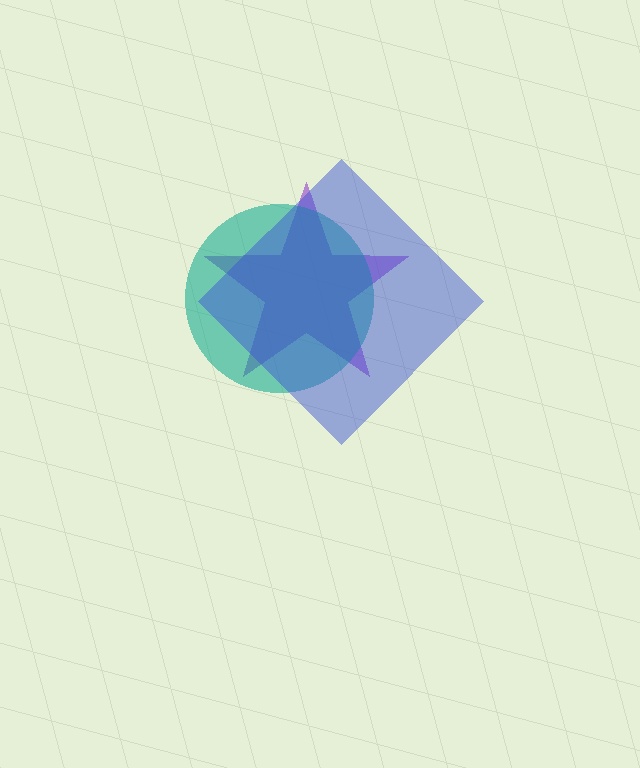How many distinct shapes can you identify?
There are 3 distinct shapes: a purple star, a teal circle, a blue diamond.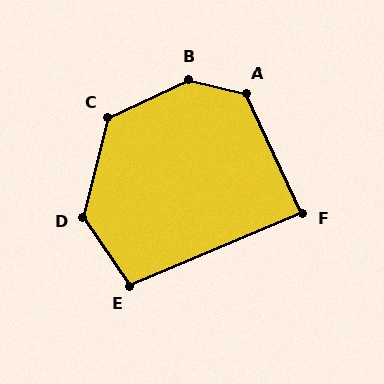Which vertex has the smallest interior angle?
F, at approximately 88 degrees.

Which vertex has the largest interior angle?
B, at approximately 141 degrees.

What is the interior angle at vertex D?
Approximately 131 degrees (obtuse).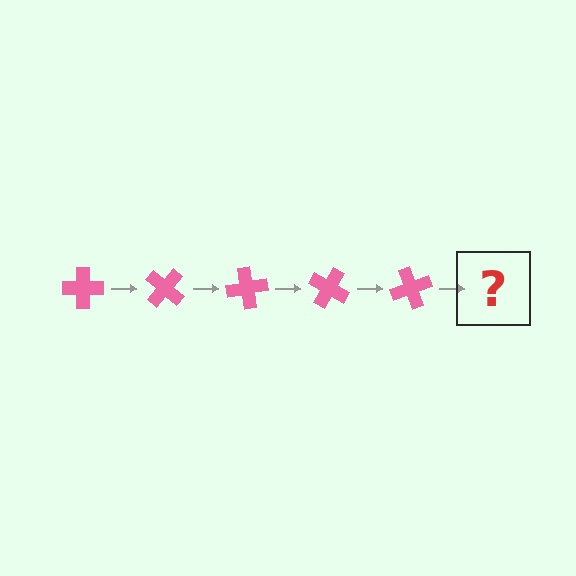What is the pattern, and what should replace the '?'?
The pattern is that the cross rotates 40 degrees each step. The '?' should be a pink cross rotated 200 degrees.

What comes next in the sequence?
The next element should be a pink cross rotated 200 degrees.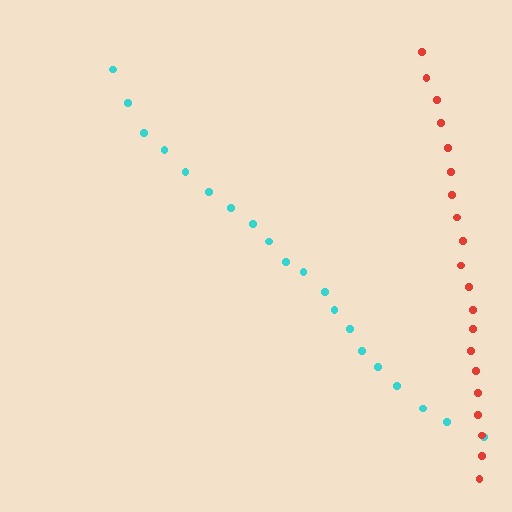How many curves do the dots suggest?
There are 2 distinct paths.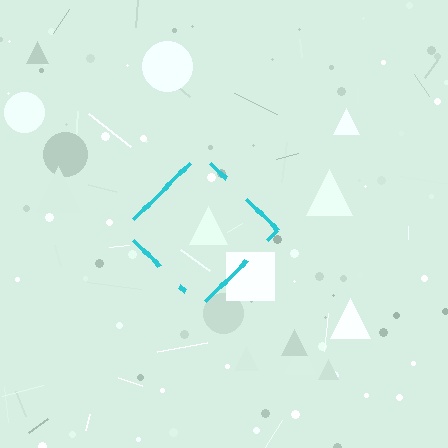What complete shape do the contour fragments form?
The contour fragments form a diamond.